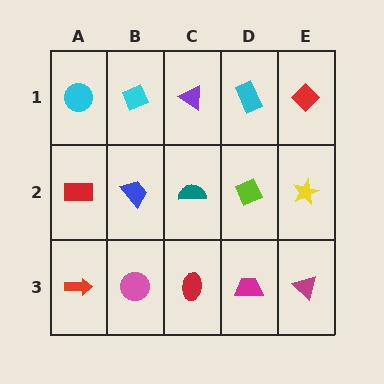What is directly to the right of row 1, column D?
A red diamond.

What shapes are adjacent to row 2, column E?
A red diamond (row 1, column E), a magenta triangle (row 3, column E), a lime diamond (row 2, column D).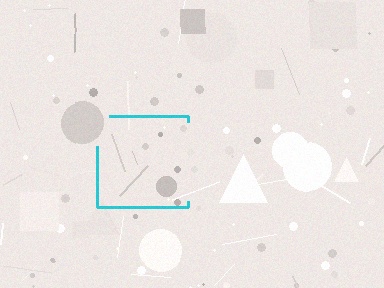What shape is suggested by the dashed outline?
The dashed outline suggests a square.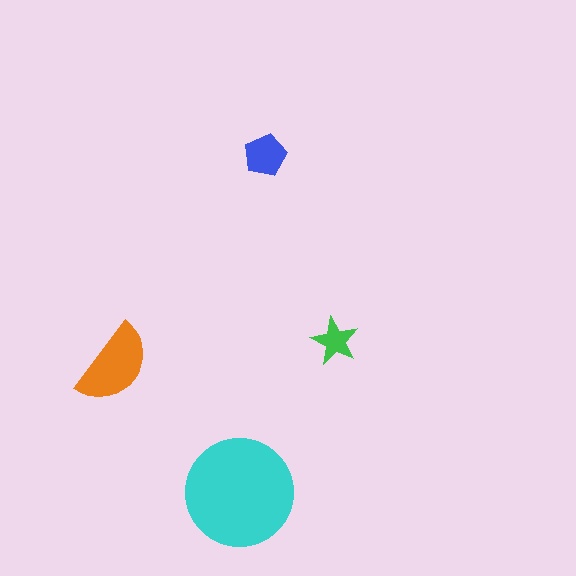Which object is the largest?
The cyan circle.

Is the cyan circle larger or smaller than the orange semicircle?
Larger.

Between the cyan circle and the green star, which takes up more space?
The cyan circle.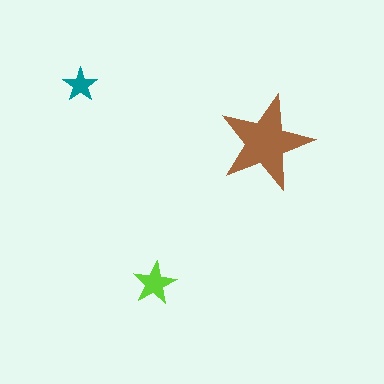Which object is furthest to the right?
The brown star is rightmost.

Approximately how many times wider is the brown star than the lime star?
About 2 times wider.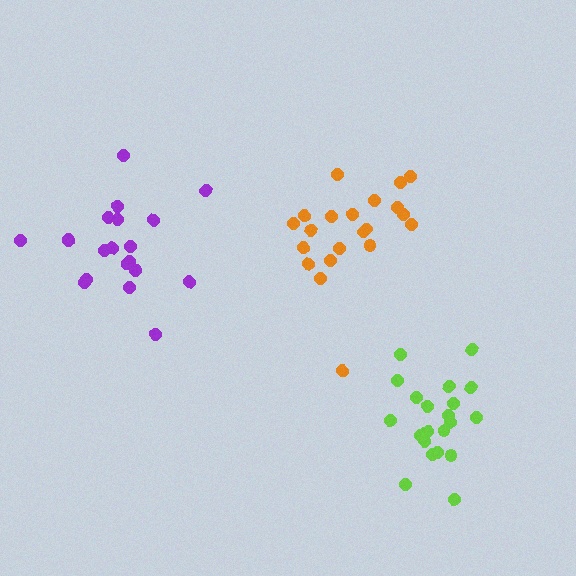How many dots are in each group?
Group 1: 21 dots, Group 2: 21 dots, Group 3: 20 dots (62 total).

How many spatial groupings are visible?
There are 3 spatial groupings.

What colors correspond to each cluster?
The clusters are colored: orange, lime, purple.